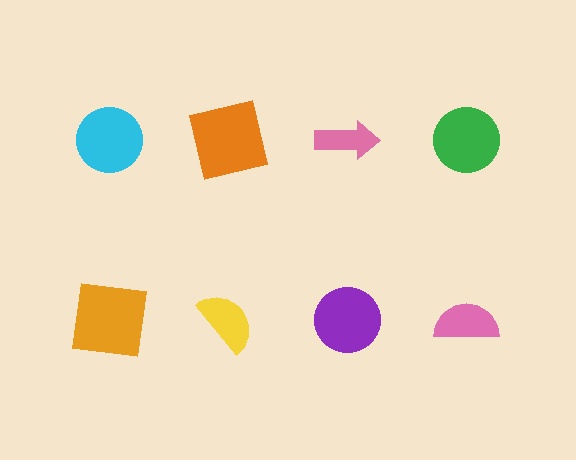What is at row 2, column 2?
A yellow semicircle.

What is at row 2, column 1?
An orange square.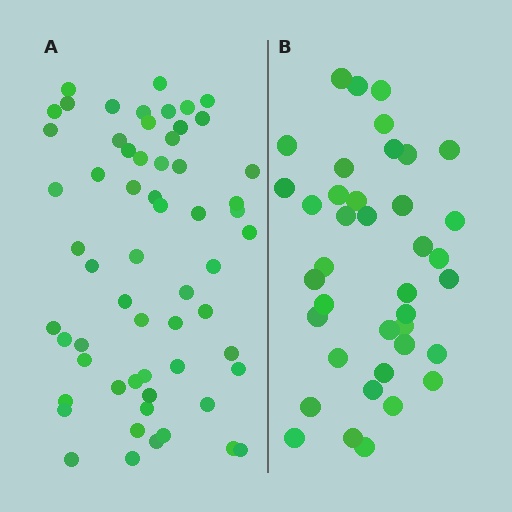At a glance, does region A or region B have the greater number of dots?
Region A (the left region) has more dots.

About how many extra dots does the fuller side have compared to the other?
Region A has approximately 20 more dots than region B.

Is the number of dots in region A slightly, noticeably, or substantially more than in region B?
Region A has substantially more. The ratio is roughly 1.5 to 1.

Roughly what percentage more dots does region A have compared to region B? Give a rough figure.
About 55% more.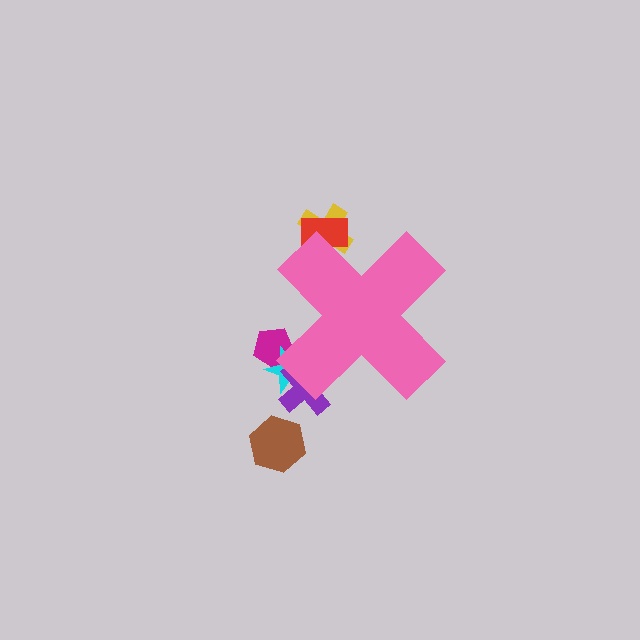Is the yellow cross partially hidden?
Yes, the yellow cross is partially hidden behind the pink cross.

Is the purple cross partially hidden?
Yes, the purple cross is partially hidden behind the pink cross.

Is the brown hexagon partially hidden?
No, the brown hexagon is fully visible.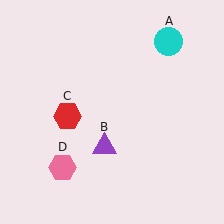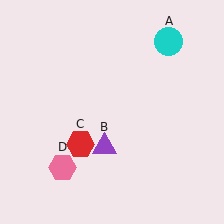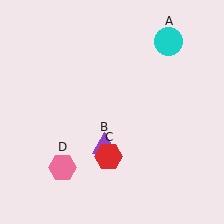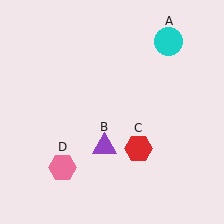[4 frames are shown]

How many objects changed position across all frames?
1 object changed position: red hexagon (object C).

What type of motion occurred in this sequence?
The red hexagon (object C) rotated counterclockwise around the center of the scene.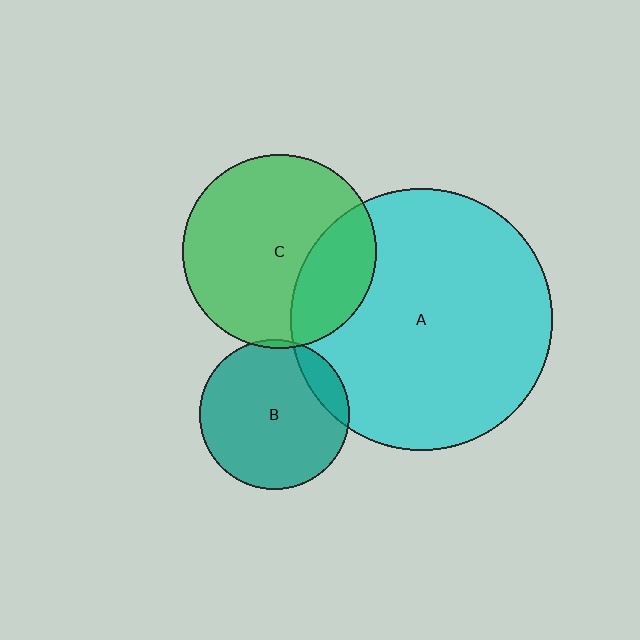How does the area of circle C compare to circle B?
Approximately 1.7 times.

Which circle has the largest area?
Circle A (cyan).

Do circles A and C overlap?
Yes.